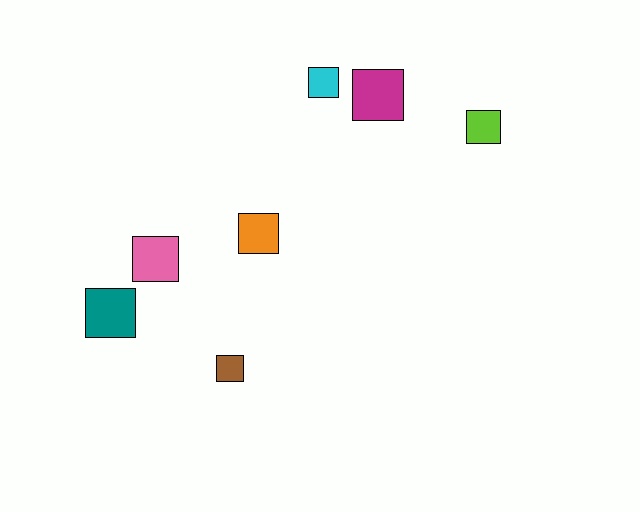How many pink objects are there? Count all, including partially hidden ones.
There is 1 pink object.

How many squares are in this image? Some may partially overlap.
There are 7 squares.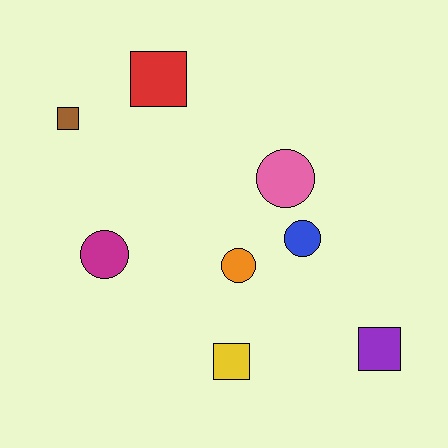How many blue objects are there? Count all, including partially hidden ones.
There is 1 blue object.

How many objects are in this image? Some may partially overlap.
There are 8 objects.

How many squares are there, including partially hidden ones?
There are 4 squares.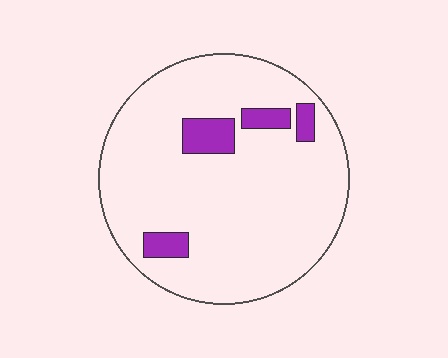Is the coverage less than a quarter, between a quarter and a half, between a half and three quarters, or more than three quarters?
Less than a quarter.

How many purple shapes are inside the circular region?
4.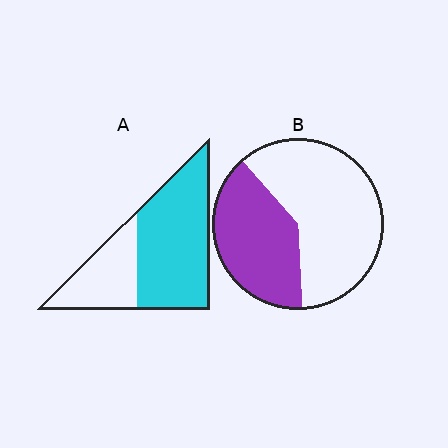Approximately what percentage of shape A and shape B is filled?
A is approximately 65% and B is approximately 40%.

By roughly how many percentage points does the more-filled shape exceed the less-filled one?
By roughly 25 percentage points (A over B).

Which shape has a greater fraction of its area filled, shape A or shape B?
Shape A.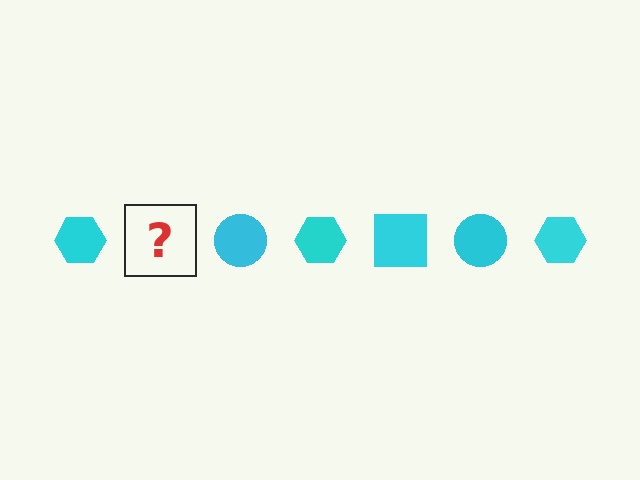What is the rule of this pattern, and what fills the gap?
The rule is that the pattern cycles through hexagon, square, circle shapes in cyan. The gap should be filled with a cyan square.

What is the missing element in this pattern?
The missing element is a cyan square.